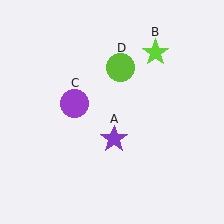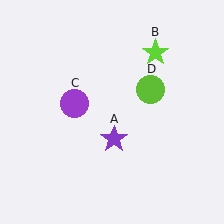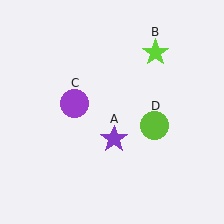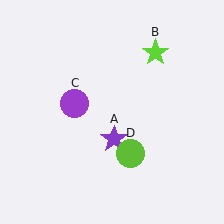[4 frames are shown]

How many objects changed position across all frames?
1 object changed position: lime circle (object D).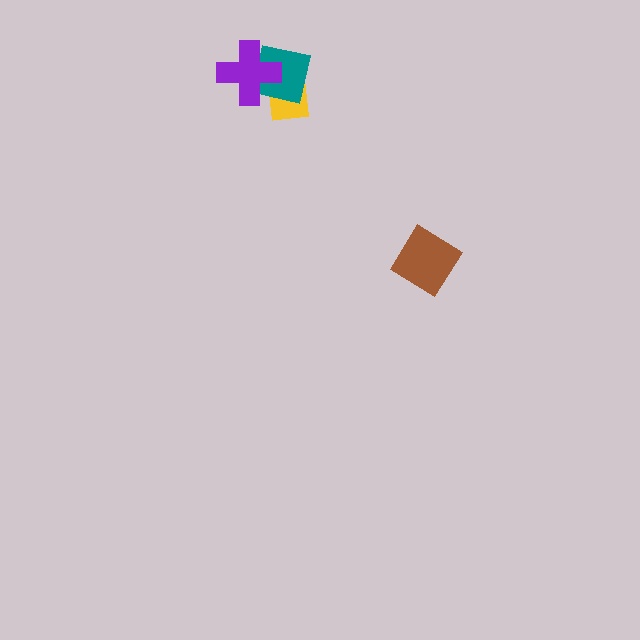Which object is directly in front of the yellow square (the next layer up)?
The teal square is directly in front of the yellow square.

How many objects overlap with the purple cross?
2 objects overlap with the purple cross.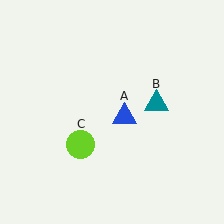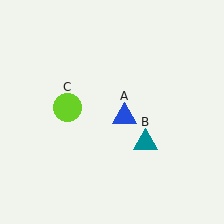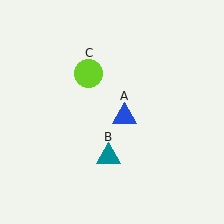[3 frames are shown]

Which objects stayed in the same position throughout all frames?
Blue triangle (object A) remained stationary.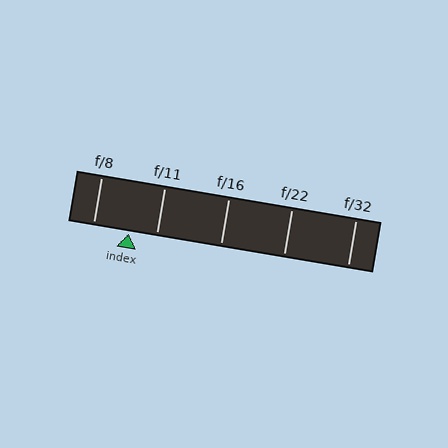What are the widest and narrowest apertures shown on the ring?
The widest aperture shown is f/8 and the narrowest is f/32.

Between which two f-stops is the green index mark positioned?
The index mark is between f/8 and f/11.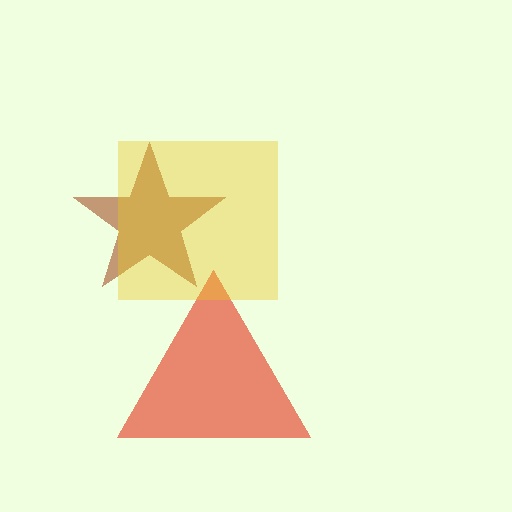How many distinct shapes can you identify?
There are 3 distinct shapes: a brown star, a red triangle, a yellow square.